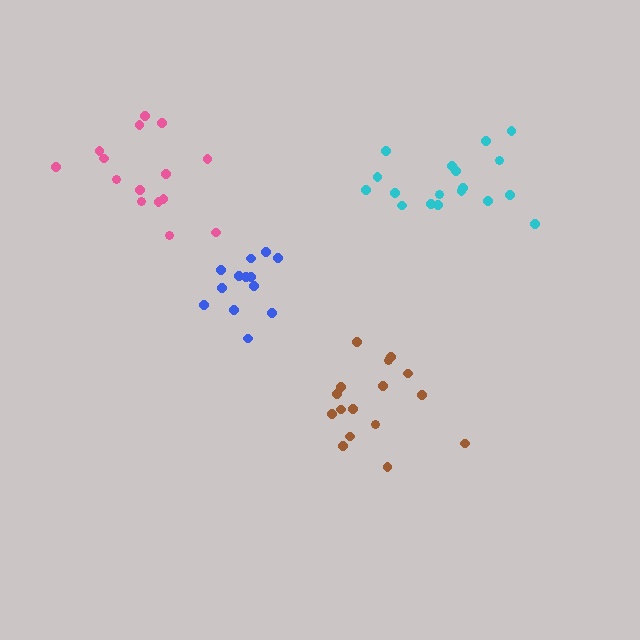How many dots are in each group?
Group 1: 17 dots, Group 2: 15 dots, Group 3: 18 dots, Group 4: 13 dots (63 total).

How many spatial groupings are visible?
There are 4 spatial groupings.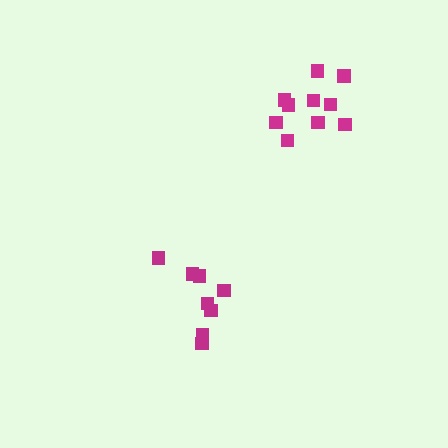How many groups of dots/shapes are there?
There are 2 groups.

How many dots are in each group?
Group 1: 10 dots, Group 2: 8 dots (18 total).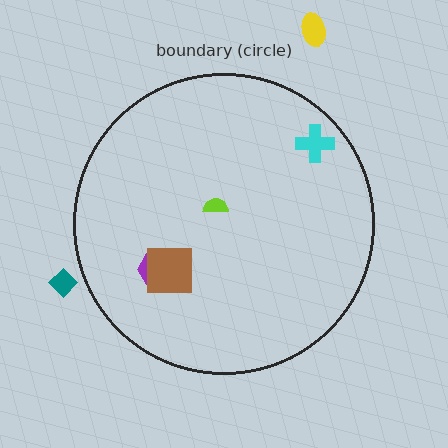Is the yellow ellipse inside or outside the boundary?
Outside.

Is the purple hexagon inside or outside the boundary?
Inside.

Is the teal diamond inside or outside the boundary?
Outside.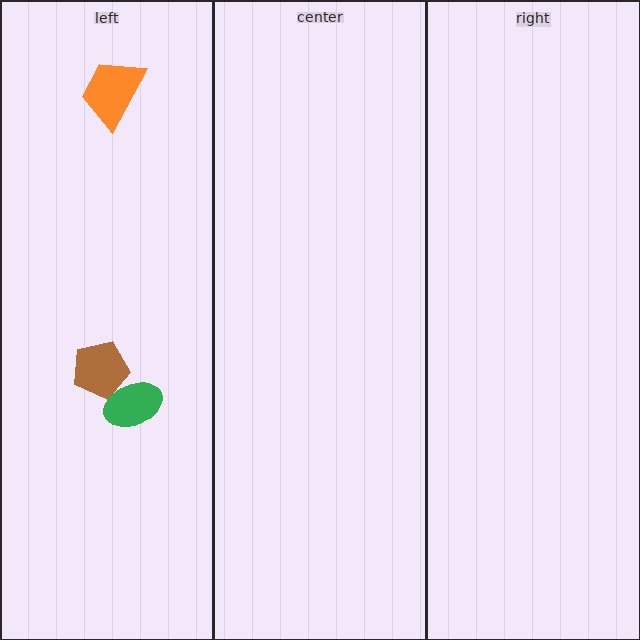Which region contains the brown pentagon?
The left region.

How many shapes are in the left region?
3.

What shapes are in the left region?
The brown pentagon, the green ellipse, the orange trapezoid.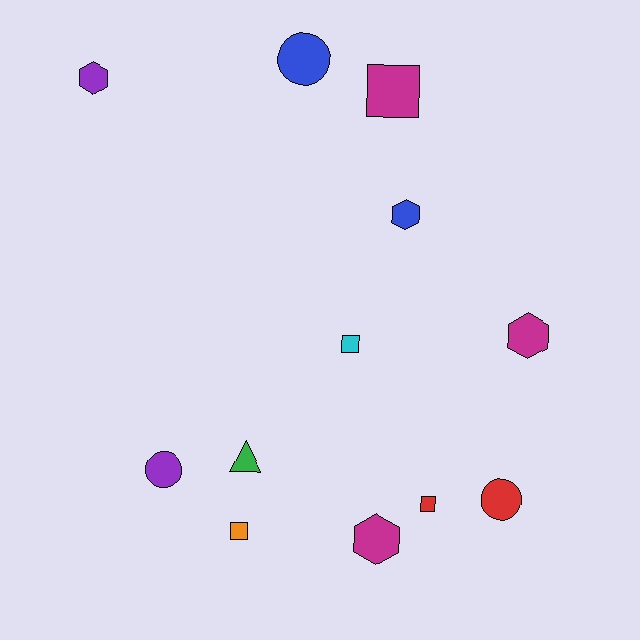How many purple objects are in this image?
There are 2 purple objects.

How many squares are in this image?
There are 4 squares.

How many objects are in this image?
There are 12 objects.